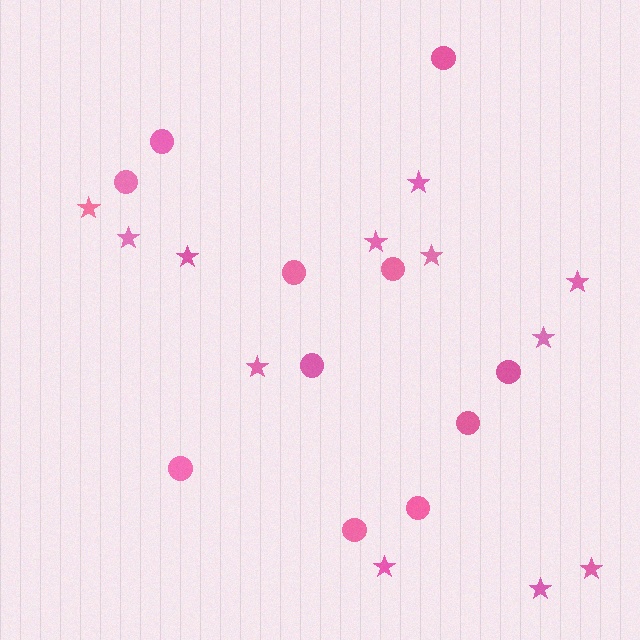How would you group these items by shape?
There are 2 groups: one group of circles (11) and one group of stars (12).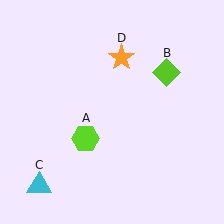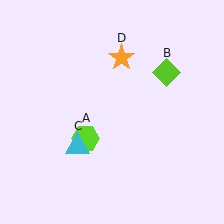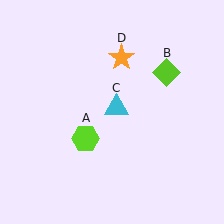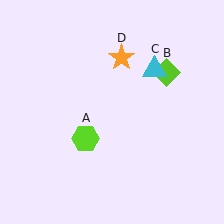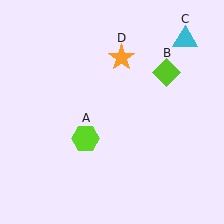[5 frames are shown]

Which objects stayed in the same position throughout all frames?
Lime hexagon (object A) and lime diamond (object B) and orange star (object D) remained stationary.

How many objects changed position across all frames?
1 object changed position: cyan triangle (object C).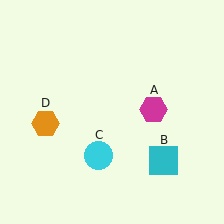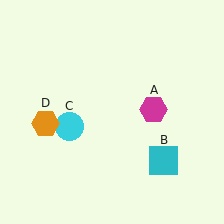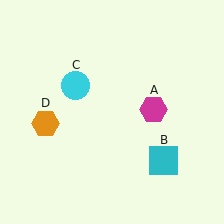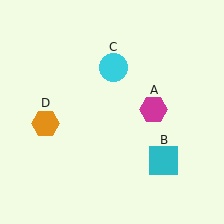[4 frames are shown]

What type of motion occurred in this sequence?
The cyan circle (object C) rotated clockwise around the center of the scene.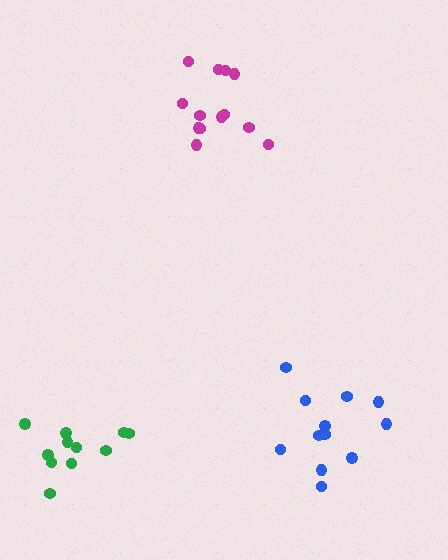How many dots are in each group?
Group 1: 13 dots, Group 2: 11 dots, Group 3: 12 dots (36 total).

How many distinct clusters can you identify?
There are 3 distinct clusters.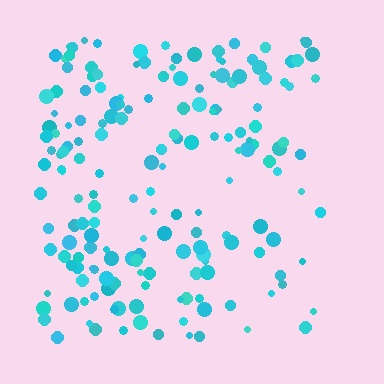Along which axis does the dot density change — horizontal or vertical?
Horizontal.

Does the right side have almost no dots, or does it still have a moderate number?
Still a moderate number, just noticeably fewer than the left.